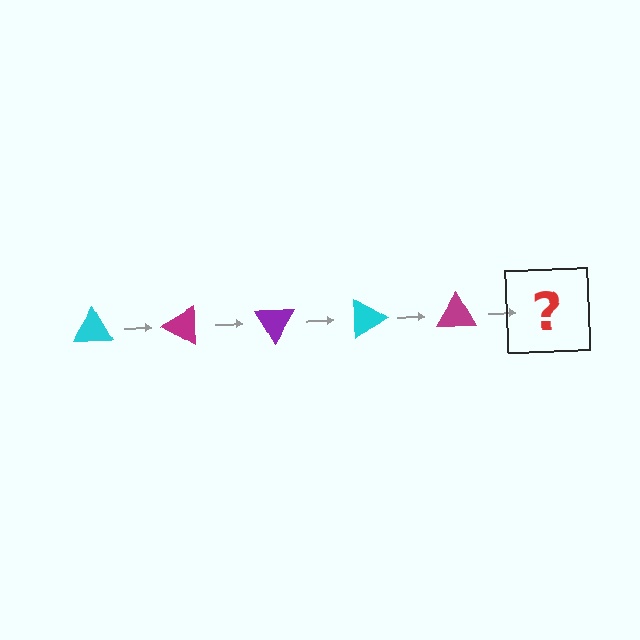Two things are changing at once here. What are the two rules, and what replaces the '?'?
The two rules are that it rotates 30 degrees each step and the color cycles through cyan, magenta, and purple. The '?' should be a purple triangle, rotated 150 degrees from the start.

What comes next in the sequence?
The next element should be a purple triangle, rotated 150 degrees from the start.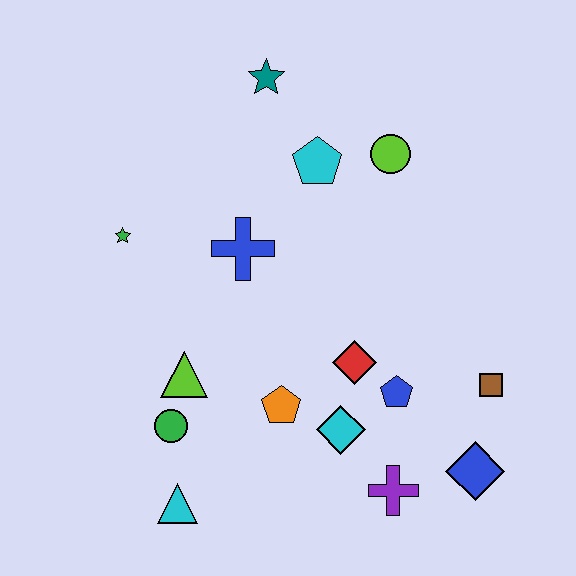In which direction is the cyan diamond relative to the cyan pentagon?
The cyan diamond is below the cyan pentagon.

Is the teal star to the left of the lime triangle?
No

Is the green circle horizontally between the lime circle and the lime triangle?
No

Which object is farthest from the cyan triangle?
The teal star is farthest from the cyan triangle.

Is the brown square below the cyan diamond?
No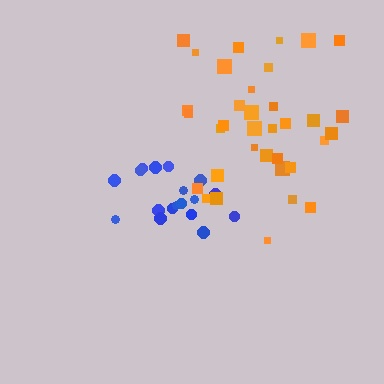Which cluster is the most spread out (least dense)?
Orange.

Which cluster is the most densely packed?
Blue.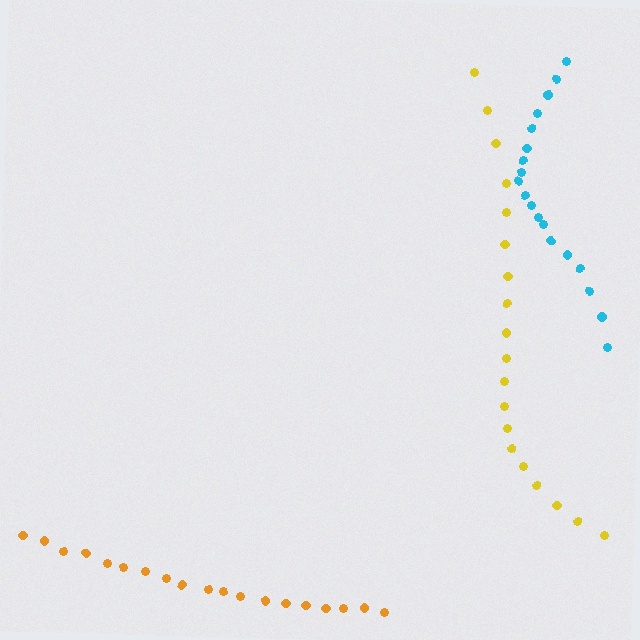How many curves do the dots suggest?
There are 3 distinct paths.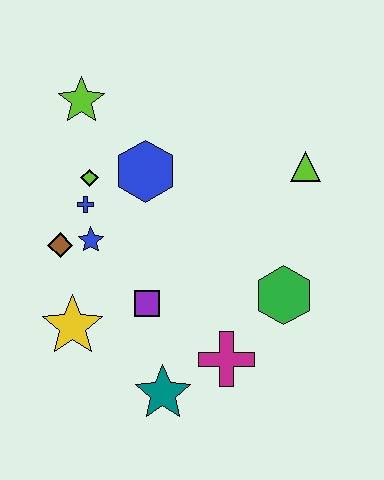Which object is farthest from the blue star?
The lime triangle is farthest from the blue star.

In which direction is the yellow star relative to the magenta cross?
The yellow star is to the left of the magenta cross.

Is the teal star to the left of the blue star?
No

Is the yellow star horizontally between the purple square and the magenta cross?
No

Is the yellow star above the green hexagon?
No